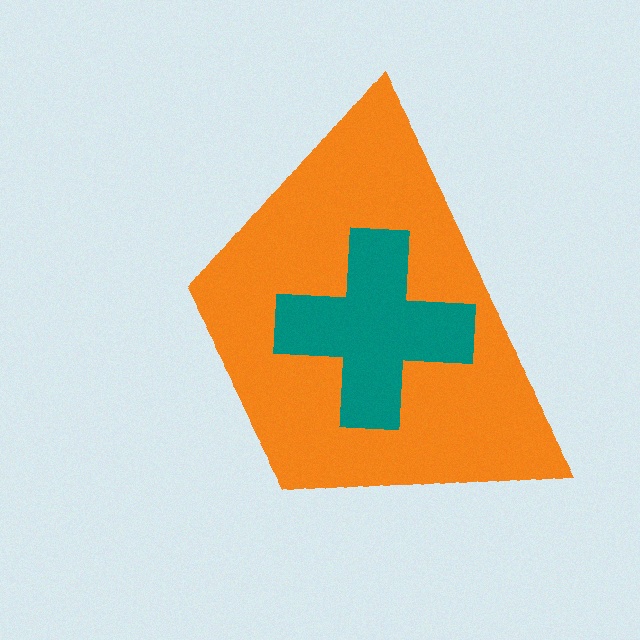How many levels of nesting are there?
2.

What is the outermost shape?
The orange trapezoid.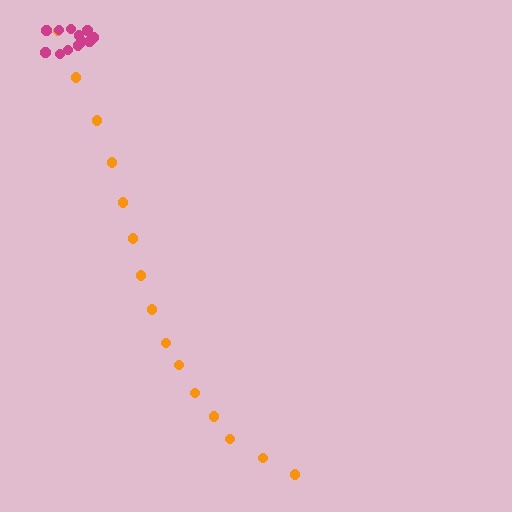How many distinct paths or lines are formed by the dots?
There are 2 distinct paths.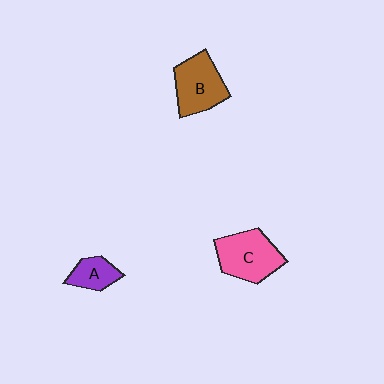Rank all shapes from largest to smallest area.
From largest to smallest: C (pink), B (brown), A (purple).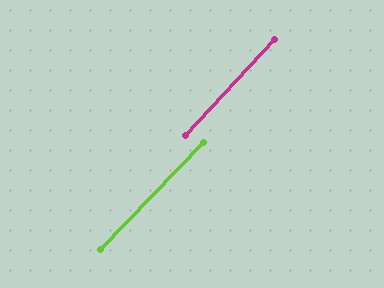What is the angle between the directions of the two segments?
Approximately 1 degree.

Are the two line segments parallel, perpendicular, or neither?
Parallel — their directions differ by only 0.8°.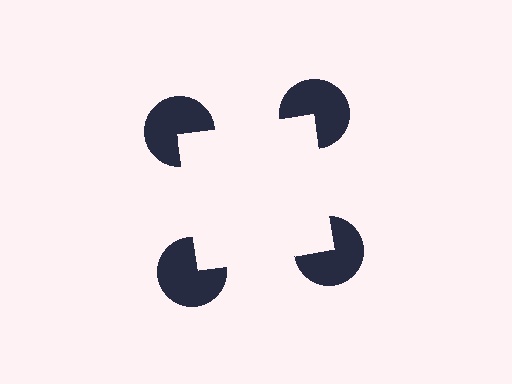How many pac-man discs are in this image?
There are 4 — one at each vertex of the illusory square.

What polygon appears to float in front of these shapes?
An illusory square — its edges are inferred from the aligned wedge cuts in the pac-man discs, not physically drawn.